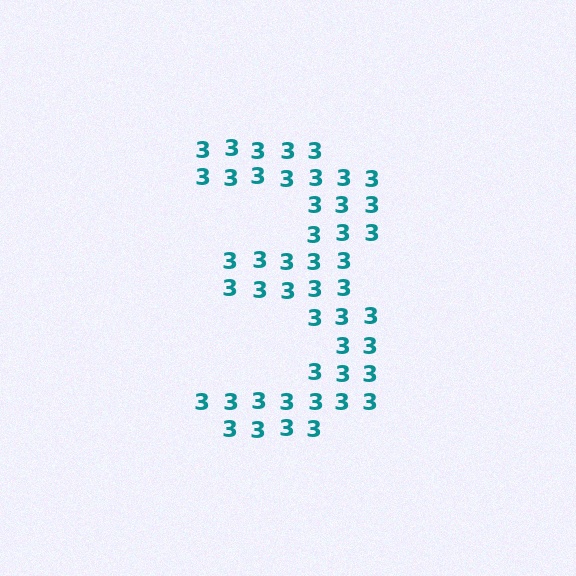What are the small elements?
The small elements are digit 3's.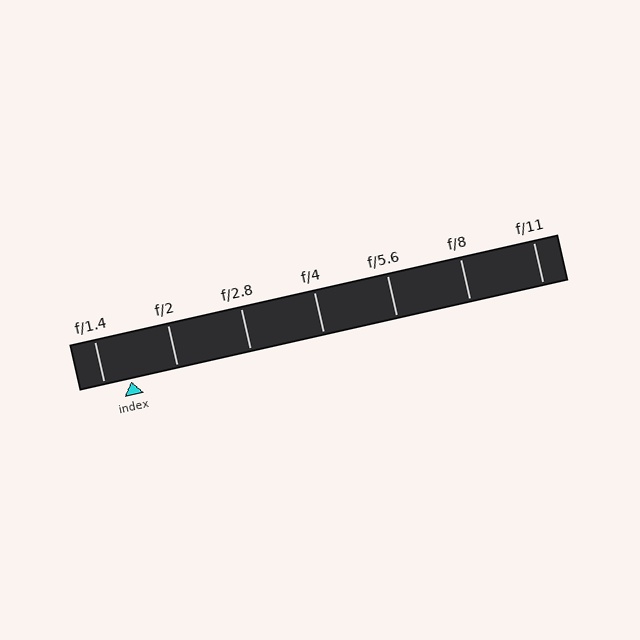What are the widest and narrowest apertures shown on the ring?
The widest aperture shown is f/1.4 and the narrowest is f/11.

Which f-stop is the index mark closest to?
The index mark is closest to f/1.4.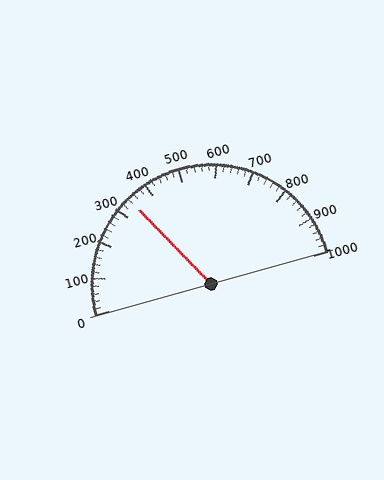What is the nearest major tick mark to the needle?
The nearest major tick mark is 300.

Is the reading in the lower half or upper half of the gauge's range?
The reading is in the lower half of the range (0 to 1000).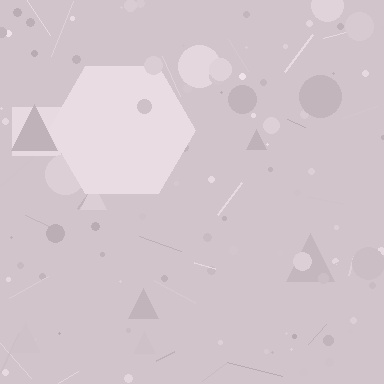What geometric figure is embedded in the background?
A hexagon is embedded in the background.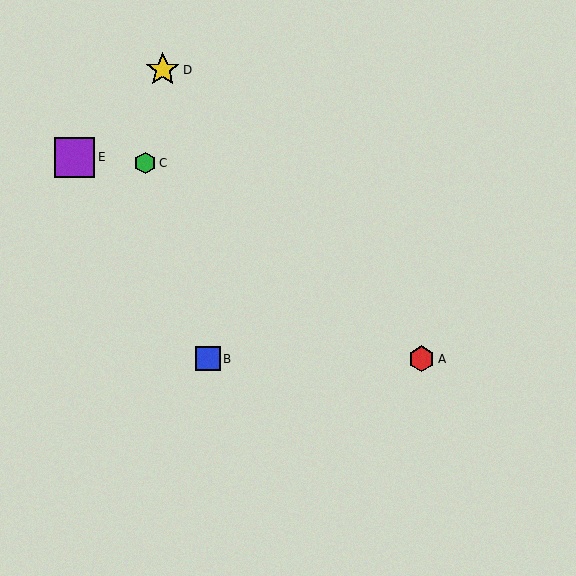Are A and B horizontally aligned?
Yes, both are at y≈359.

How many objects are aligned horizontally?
2 objects (A, B) are aligned horizontally.